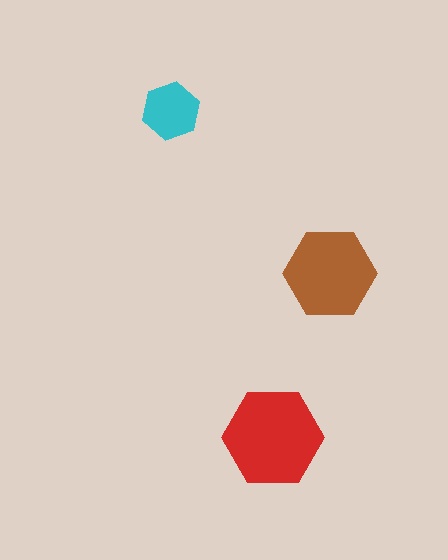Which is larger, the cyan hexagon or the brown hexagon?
The brown one.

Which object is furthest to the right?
The brown hexagon is rightmost.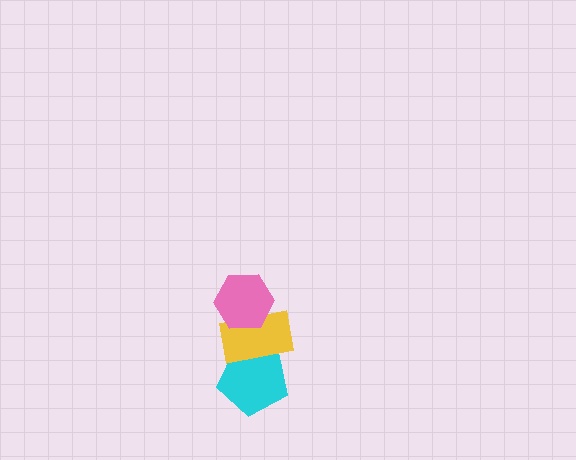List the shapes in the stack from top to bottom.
From top to bottom: the pink hexagon, the yellow rectangle, the cyan pentagon.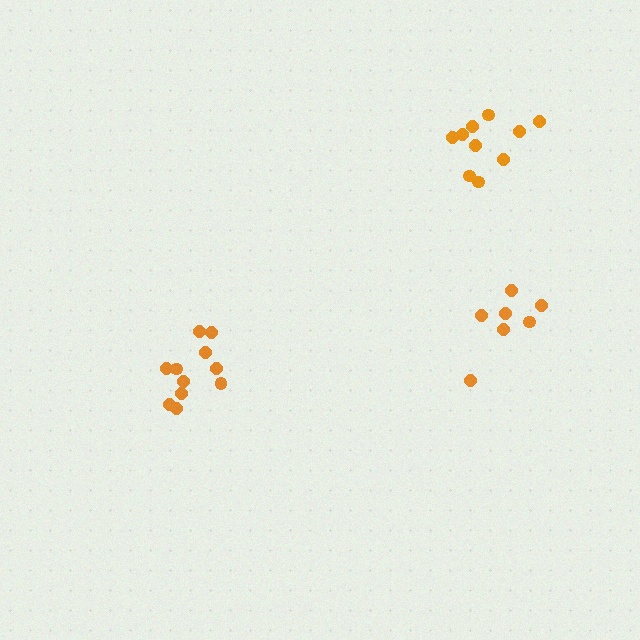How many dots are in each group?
Group 1: 7 dots, Group 2: 11 dots, Group 3: 10 dots (28 total).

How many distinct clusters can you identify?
There are 3 distinct clusters.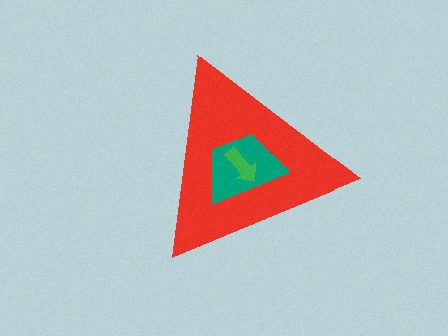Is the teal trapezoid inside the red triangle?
Yes.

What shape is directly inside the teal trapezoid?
The green arrow.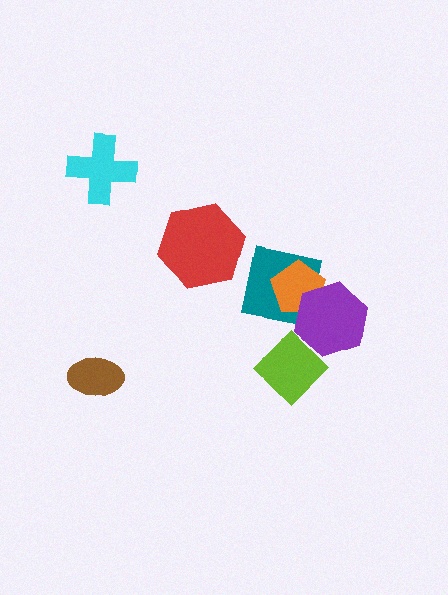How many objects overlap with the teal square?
2 objects overlap with the teal square.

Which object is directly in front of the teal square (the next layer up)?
The orange pentagon is directly in front of the teal square.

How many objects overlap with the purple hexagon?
2 objects overlap with the purple hexagon.